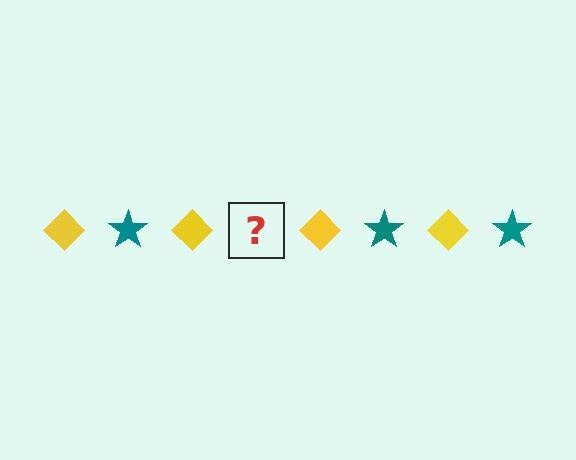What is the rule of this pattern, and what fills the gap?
The rule is that the pattern alternates between yellow diamond and teal star. The gap should be filled with a teal star.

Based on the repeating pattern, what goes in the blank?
The blank should be a teal star.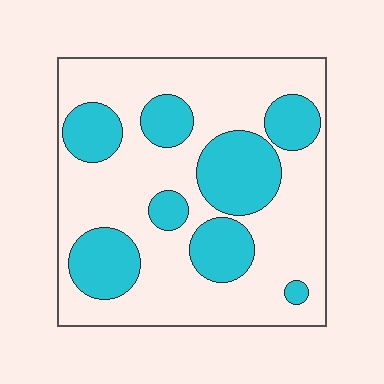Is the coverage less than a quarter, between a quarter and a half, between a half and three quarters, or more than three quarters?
Between a quarter and a half.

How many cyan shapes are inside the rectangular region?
8.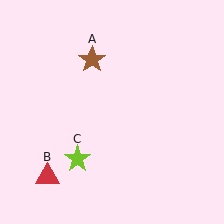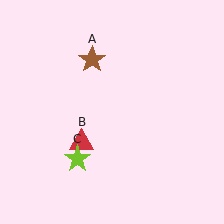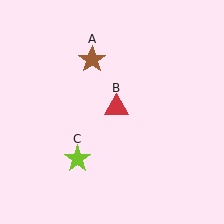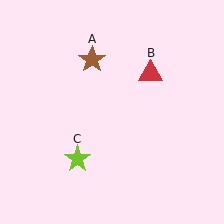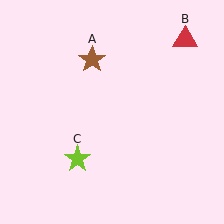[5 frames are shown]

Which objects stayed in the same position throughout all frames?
Brown star (object A) and lime star (object C) remained stationary.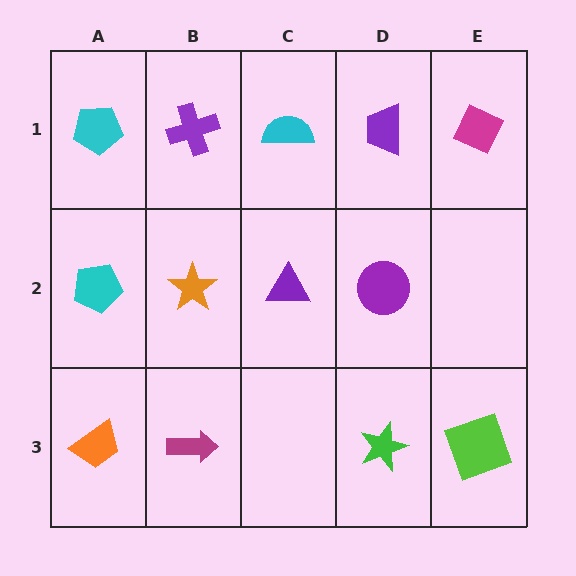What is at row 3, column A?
An orange trapezoid.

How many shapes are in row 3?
4 shapes.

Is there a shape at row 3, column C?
No, that cell is empty.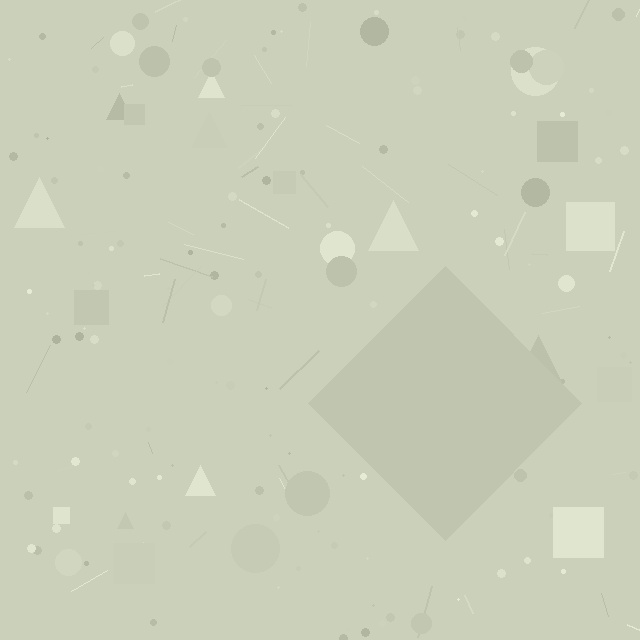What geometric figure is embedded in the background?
A diamond is embedded in the background.